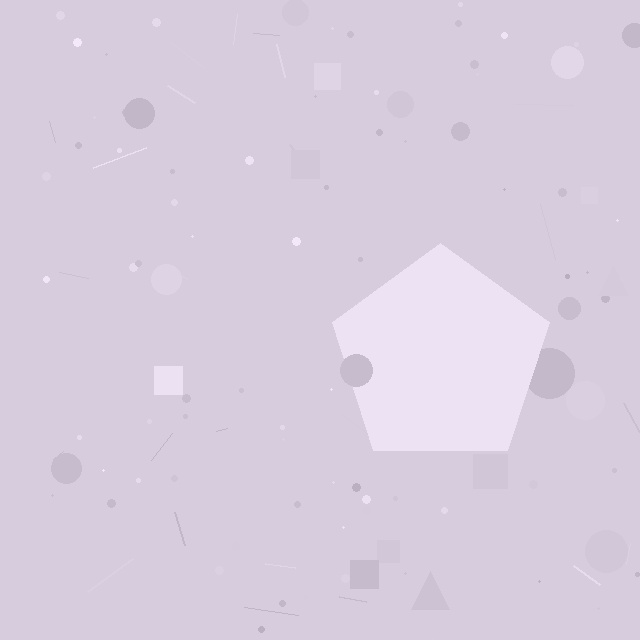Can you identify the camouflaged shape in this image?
The camouflaged shape is a pentagon.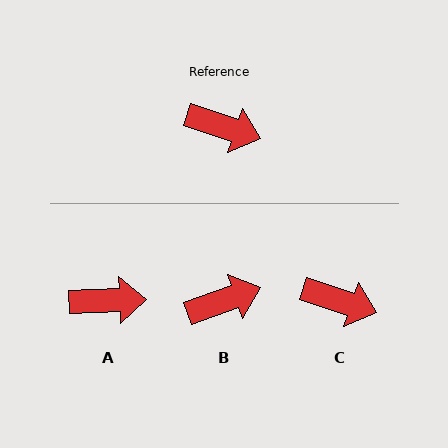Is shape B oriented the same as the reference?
No, it is off by about 38 degrees.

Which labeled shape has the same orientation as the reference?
C.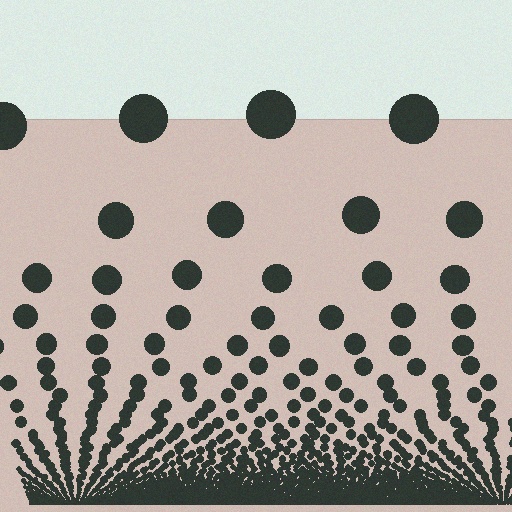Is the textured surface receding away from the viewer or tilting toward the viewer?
The surface appears to tilt toward the viewer. Texture elements get larger and sparser toward the top.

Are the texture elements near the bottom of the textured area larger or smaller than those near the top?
Smaller. The gradient is inverted — elements near the bottom are smaller and denser.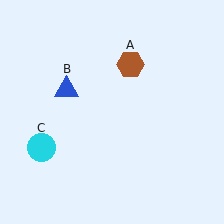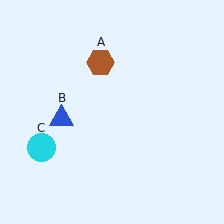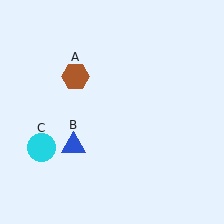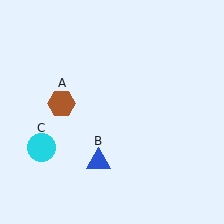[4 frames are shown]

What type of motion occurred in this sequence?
The brown hexagon (object A), blue triangle (object B) rotated counterclockwise around the center of the scene.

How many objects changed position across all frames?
2 objects changed position: brown hexagon (object A), blue triangle (object B).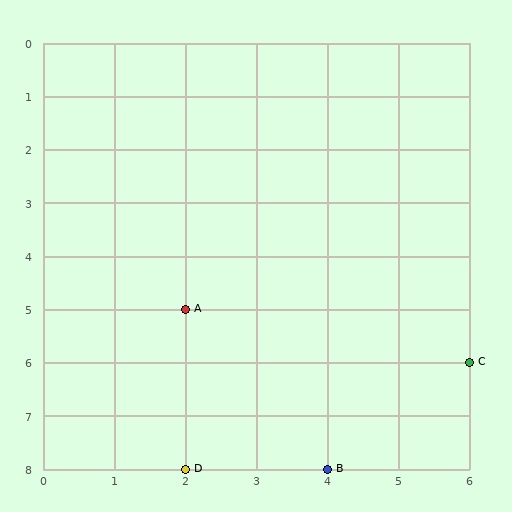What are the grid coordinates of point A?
Point A is at grid coordinates (2, 5).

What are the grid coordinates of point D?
Point D is at grid coordinates (2, 8).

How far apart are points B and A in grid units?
Points B and A are 2 columns and 3 rows apart (about 3.6 grid units diagonally).